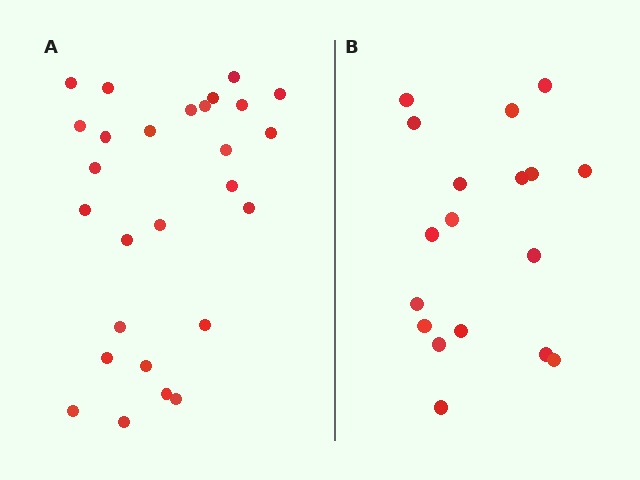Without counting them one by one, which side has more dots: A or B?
Region A (the left region) has more dots.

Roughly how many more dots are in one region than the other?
Region A has roughly 8 or so more dots than region B.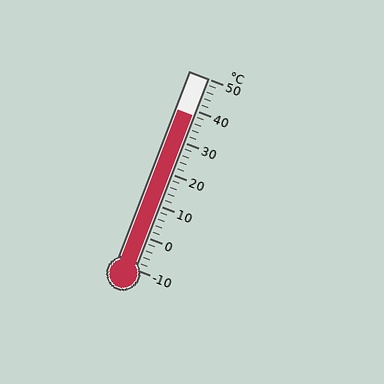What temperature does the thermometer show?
The thermometer shows approximately 38°C.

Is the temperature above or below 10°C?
The temperature is above 10°C.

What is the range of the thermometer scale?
The thermometer scale ranges from -10°C to 50°C.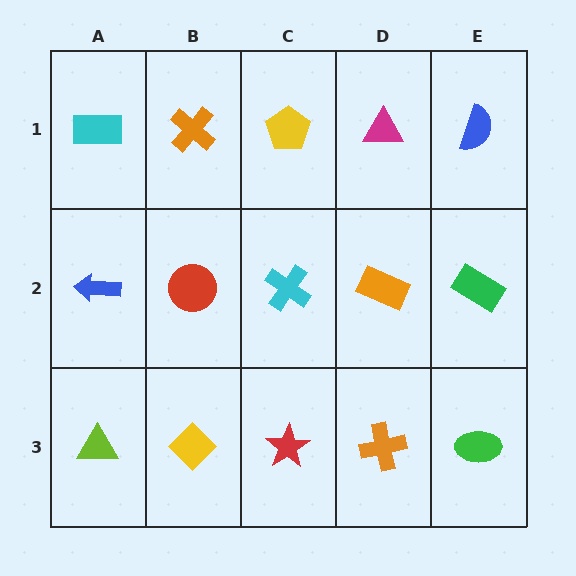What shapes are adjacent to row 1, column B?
A red circle (row 2, column B), a cyan rectangle (row 1, column A), a yellow pentagon (row 1, column C).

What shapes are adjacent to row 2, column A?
A cyan rectangle (row 1, column A), a lime triangle (row 3, column A), a red circle (row 2, column B).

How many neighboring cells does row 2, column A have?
3.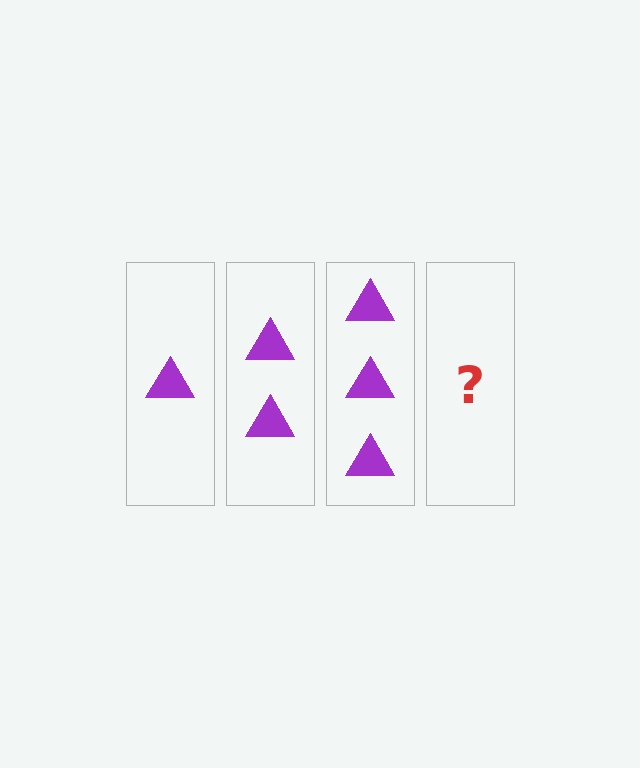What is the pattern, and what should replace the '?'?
The pattern is that each step adds one more triangle. The '?' should be 4 triangles.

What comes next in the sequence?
The next element should be 4 triangles.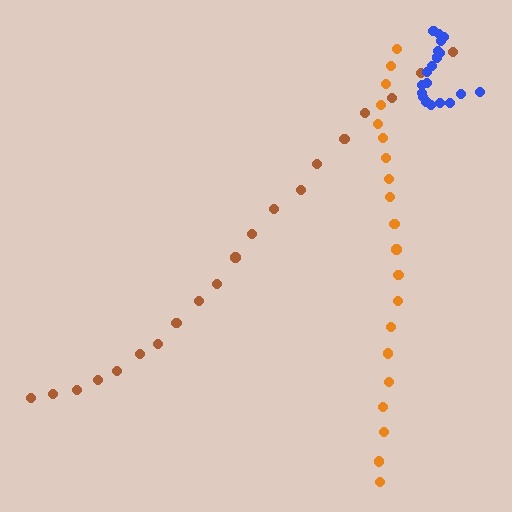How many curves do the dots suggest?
There are 3 distinct paths.